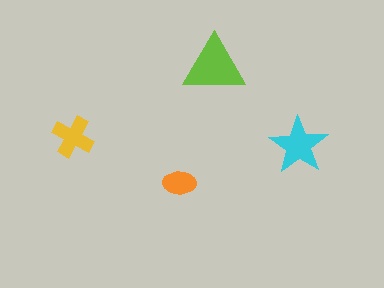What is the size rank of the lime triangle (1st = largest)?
1st.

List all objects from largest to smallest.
The lime triangle, the cyan star, the yellow cross, the orange ellipse.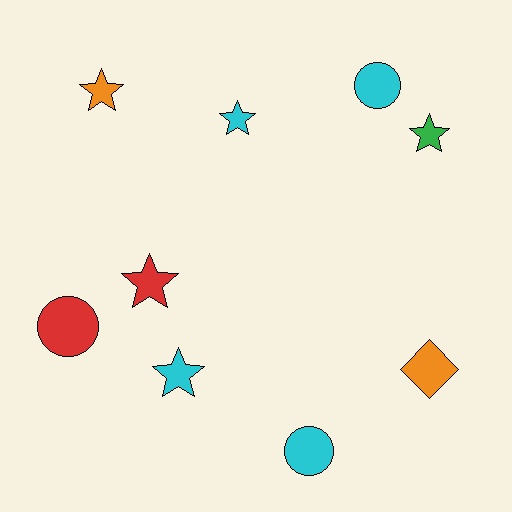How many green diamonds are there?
There are no green diamonds.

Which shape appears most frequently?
Star, with 5 objects.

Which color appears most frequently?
Cyan, with 4 objects.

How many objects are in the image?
There are 9 objects.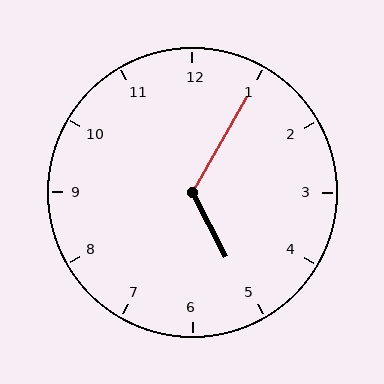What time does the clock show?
5:05.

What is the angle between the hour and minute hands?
Approximately 122 degrees.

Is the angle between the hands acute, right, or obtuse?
It is obtuse.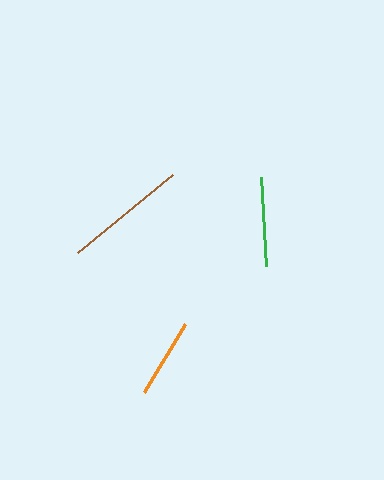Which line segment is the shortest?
The orange line is the shortest at approximately 80 pixels.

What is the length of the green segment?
The green segment is approximately 90 pixels long.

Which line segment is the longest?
The brown line is the longest at approximately 124 pixels.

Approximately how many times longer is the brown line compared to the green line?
The brown line is approximately 1.4 times the length of the green line.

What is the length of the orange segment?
The orange segment is approximately 80 pixels long.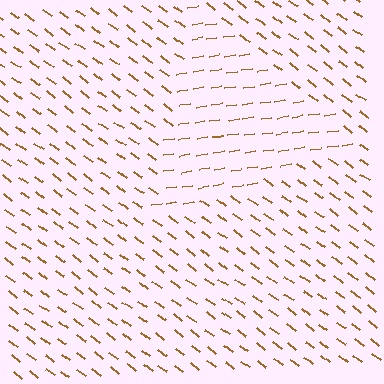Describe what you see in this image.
The image is filled with small brown line segments. A triangle region in the image has lines oriented differently from the surrounding lines, creating a visible texture boundary.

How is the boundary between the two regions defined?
The boundary is defined purely by a change in line orientation (approximately 45 degrees difference). All lines are the same color and thickness.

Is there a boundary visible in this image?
Yes, there is a texture boundary formed by a change in line orientation.